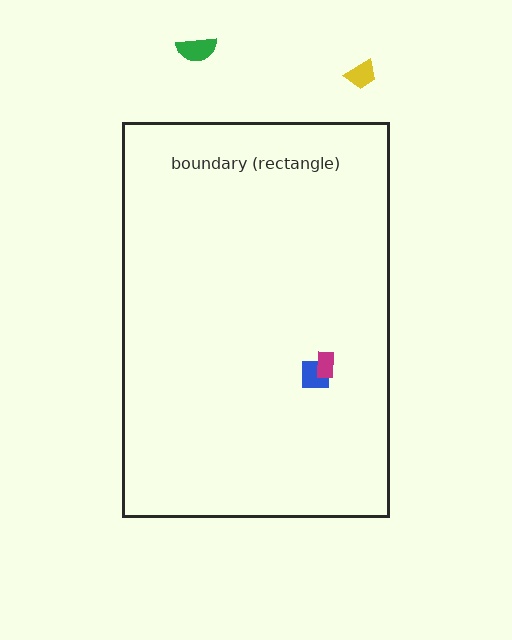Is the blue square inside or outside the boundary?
Inside.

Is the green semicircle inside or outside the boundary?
Outside.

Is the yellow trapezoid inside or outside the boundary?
Outside.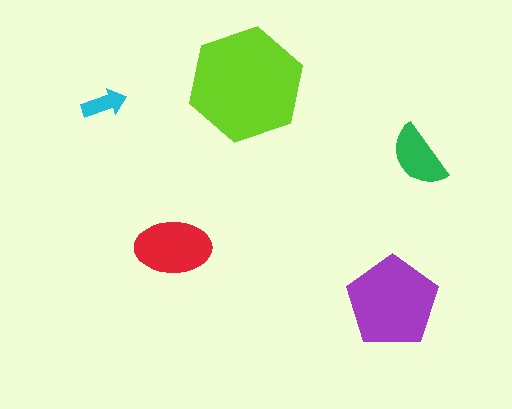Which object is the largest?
The lime hexagon.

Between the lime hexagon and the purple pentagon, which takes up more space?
The lime hexagon.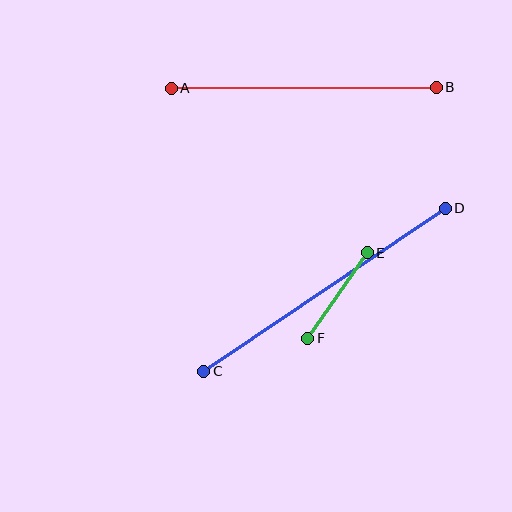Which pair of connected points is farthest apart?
Points C and D are farthest apart.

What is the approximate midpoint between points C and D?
The midpoint is at approximately (324, 290) pixels.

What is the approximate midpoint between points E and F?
The midpoint is at approximately (338, 295) pixels.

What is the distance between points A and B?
The distance is approximately 265 pixels.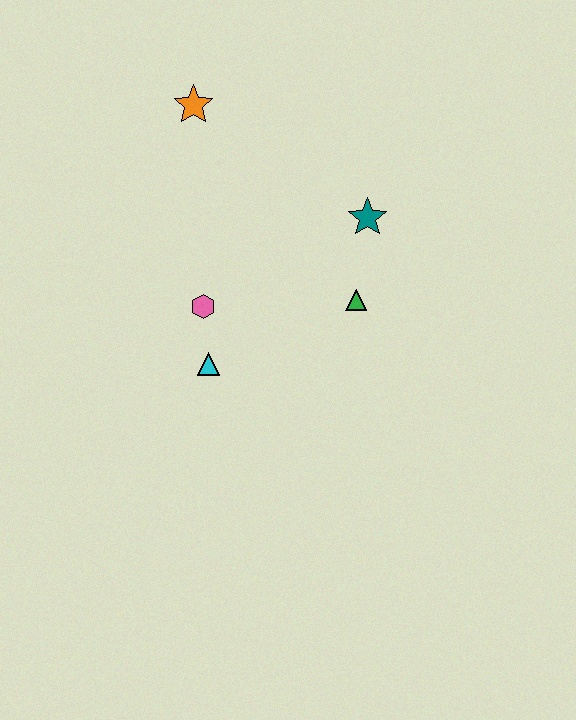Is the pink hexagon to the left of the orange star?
No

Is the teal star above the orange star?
No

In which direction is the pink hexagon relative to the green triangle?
The pink hexagon is to the left of the green triangle.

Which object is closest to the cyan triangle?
The pink hexagon is closest to the cyan triangle.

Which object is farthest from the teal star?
The cyan triangle is farthest from the teal star.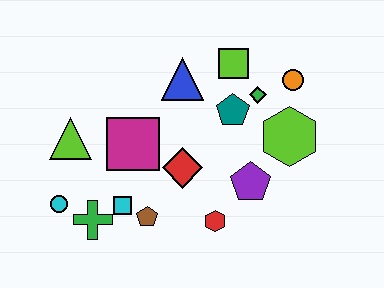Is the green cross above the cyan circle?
No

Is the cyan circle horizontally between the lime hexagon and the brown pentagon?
No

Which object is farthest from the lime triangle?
The orange circle is farthest from the lime triangle.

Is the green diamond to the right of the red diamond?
Yes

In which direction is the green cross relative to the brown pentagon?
The green cross is to the left of the brown pentagon.